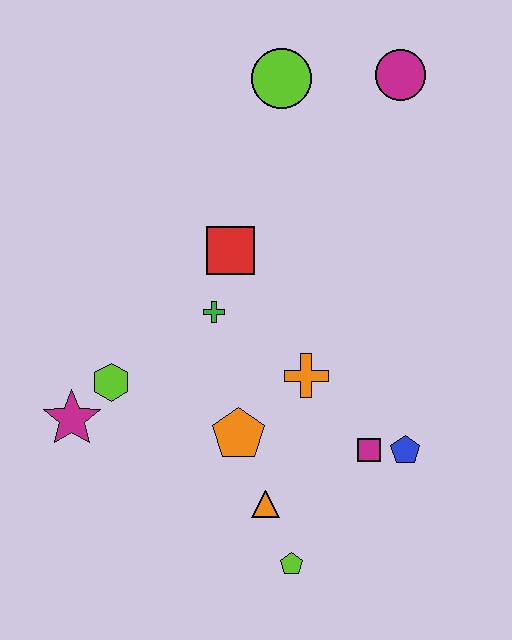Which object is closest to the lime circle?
The magenta circle is closest to the lime circle.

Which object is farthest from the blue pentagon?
The lime circle is farthest from the blue pentagon.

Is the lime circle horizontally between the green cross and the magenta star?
No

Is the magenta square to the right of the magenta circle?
No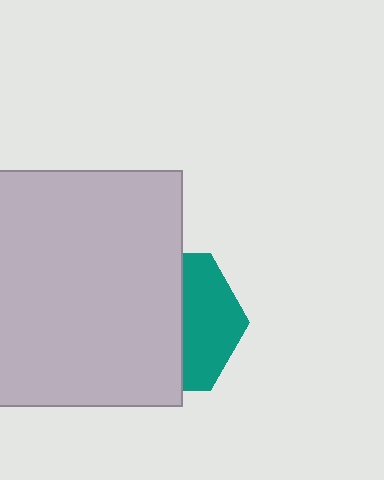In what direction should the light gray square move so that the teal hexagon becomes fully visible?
The light gray square should move left. That is the shortest direction to clear the overlap and leave the teal hexagon fully visible.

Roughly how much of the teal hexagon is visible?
A small part of it is visible (roughly 39%).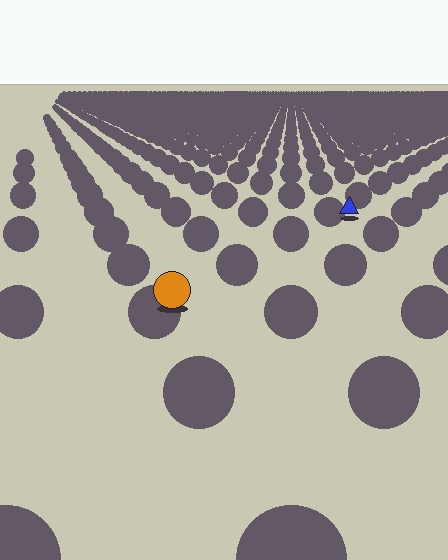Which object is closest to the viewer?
The orange circle is closest. The texture marks near it are larger and more spread out.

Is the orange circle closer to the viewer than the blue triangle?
Yes. The orange circle is closer — you can tell from the texture gradient: the ground texture is coarser near it.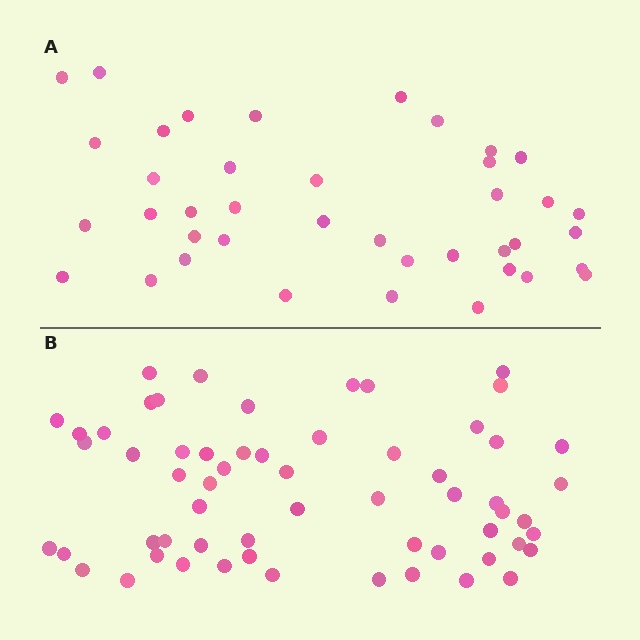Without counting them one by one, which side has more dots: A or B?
Region B (the bottom region) has more dots.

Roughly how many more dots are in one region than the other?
Region B has approximately 20 more dots than region A.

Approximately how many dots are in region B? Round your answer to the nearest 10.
About 60 dots.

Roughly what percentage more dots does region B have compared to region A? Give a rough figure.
About 50% more.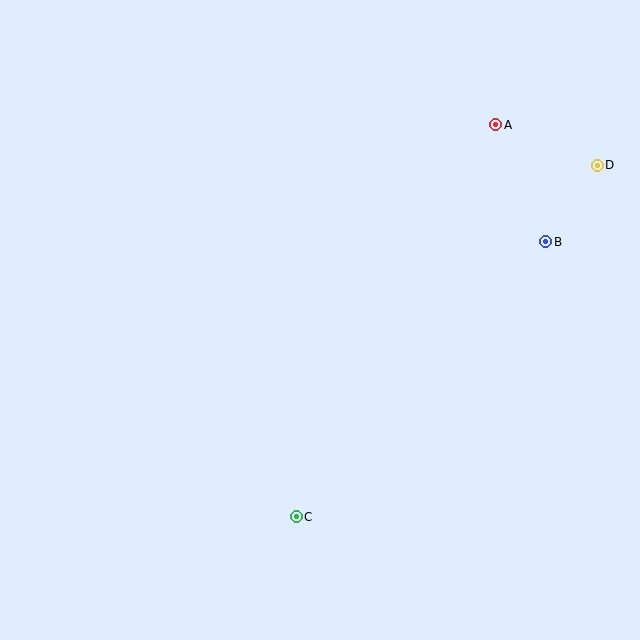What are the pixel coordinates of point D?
Point D is at (597, 165).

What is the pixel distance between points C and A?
The distance between C and A is 440 pixels.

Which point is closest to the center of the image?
Point C at (296, 517) is closest to the center.